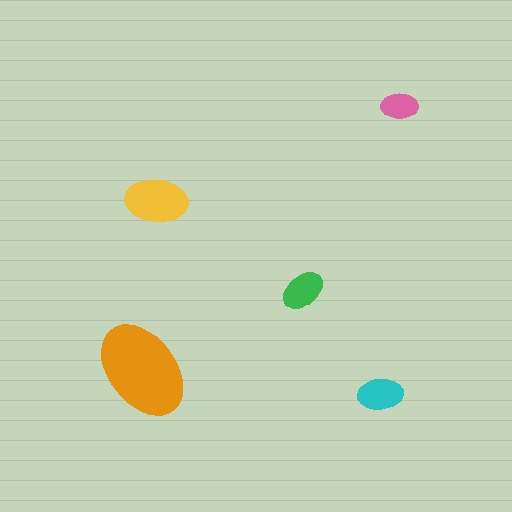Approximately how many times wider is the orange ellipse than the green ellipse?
About 2.5 times wider.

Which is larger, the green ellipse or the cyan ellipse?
The cyan one.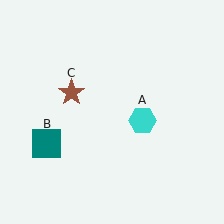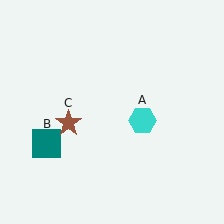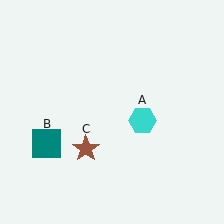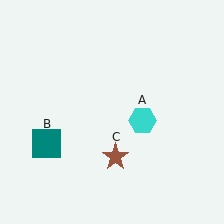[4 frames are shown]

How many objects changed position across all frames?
1 object changed position: brown star (object C).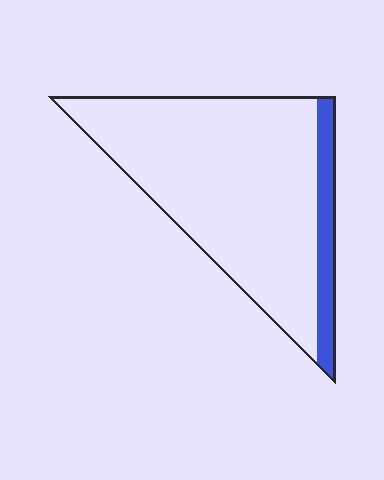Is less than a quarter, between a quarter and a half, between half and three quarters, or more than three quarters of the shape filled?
Less than a quarter.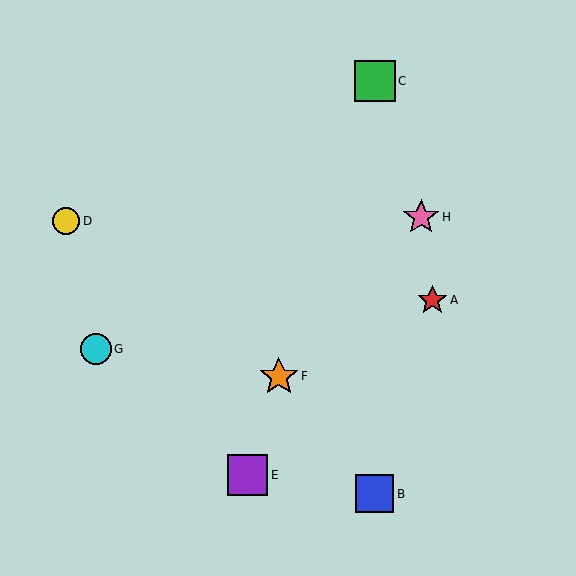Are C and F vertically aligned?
No, C is at x≈375 and F is at x≈279.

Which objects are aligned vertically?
Objects B, C are aligned vertically.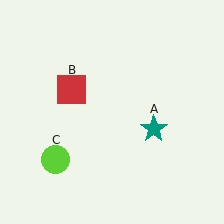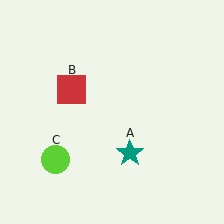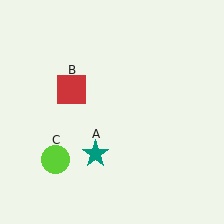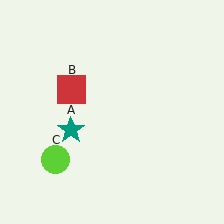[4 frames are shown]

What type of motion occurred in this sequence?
The teal star (object A) rotated clockwise around the center of the scene.